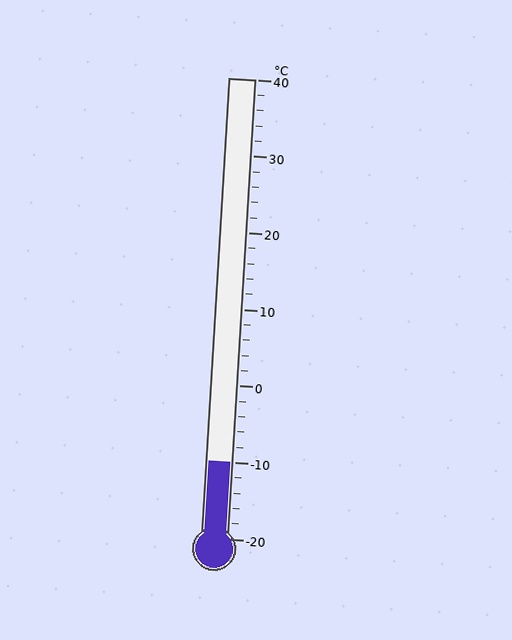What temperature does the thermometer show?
The thermometer shows approximately -10°C.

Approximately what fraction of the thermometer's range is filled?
The thermometer is filled to approximately 15% of its range.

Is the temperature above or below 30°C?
The temperature is below 30°C.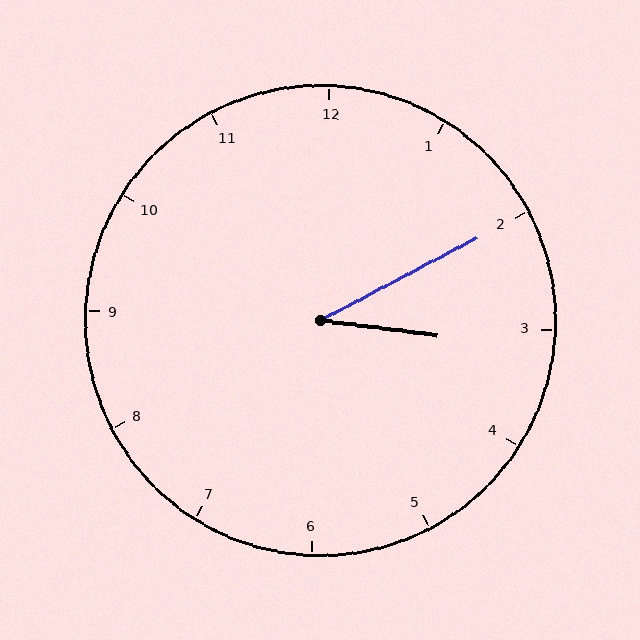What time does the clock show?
3:10.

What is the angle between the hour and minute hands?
Approximately 35 degrees.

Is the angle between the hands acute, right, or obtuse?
It is acute.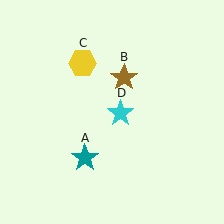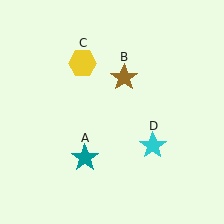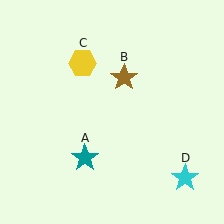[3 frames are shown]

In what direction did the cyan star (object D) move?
The cyan star (object D) moved down and to the right.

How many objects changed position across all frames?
1 object changed position: cyan star (object D).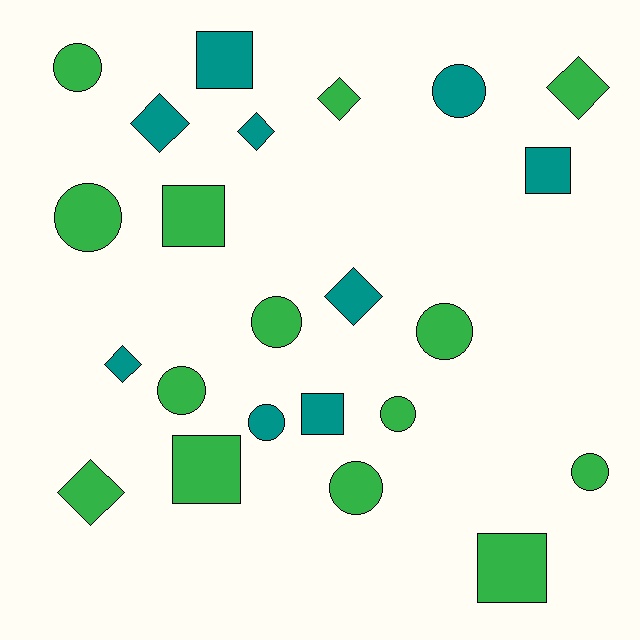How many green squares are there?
There are 3 green squares.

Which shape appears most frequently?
Circle, with 10 objects.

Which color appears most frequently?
Green, with 14 objects.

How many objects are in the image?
There are 23 objects.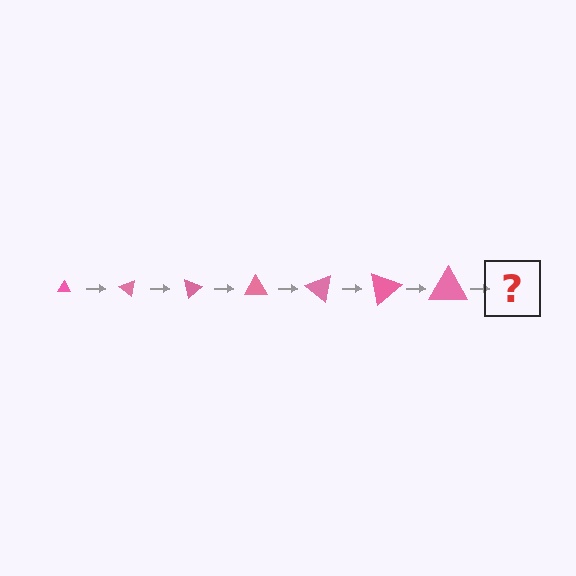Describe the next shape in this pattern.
It should be a triangle, larger than the previous one and rotated 280 degrees from the start.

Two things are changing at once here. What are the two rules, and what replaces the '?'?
The two rules are that the triangle grows larger each step and it rotates 40 degrees each step. The '?' should be a triangle, larger than the previous one and rotated 280 degrees from the start.